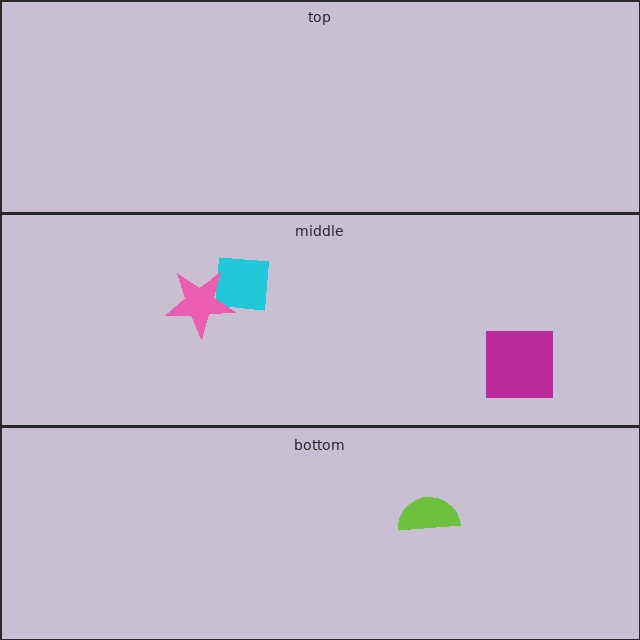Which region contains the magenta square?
The middle region.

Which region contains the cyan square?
The middle region.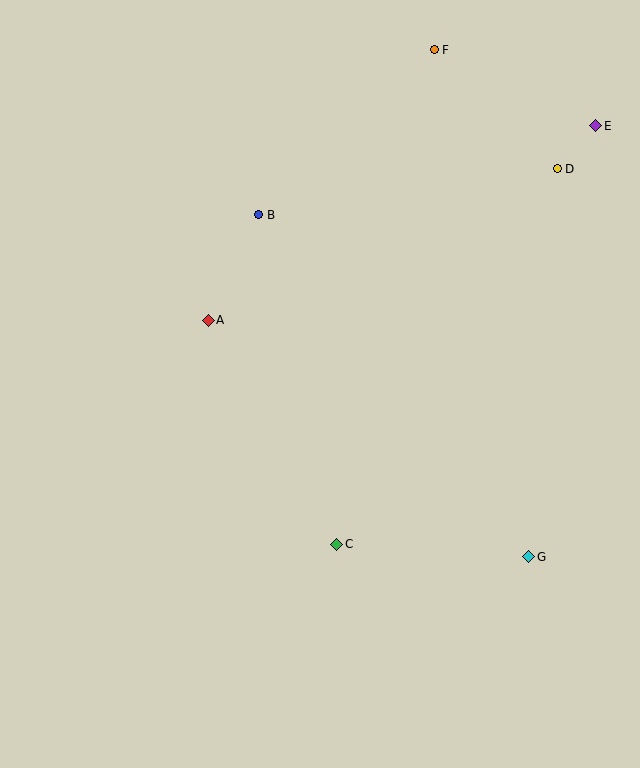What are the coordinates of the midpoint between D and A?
The midpoint between D and A is at (383, 244).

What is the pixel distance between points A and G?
The distance between A and G is 398 pixels.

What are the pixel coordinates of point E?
Point E is at (596, 126).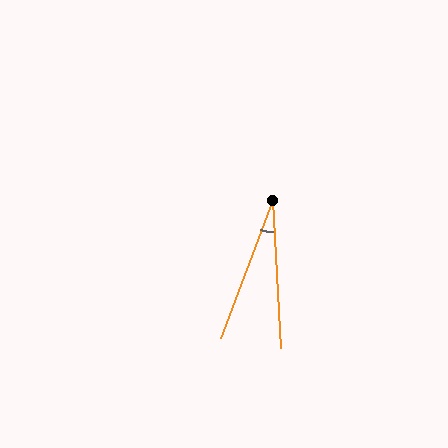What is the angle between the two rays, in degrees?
Approximately 24 degrees.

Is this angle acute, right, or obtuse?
It is acute.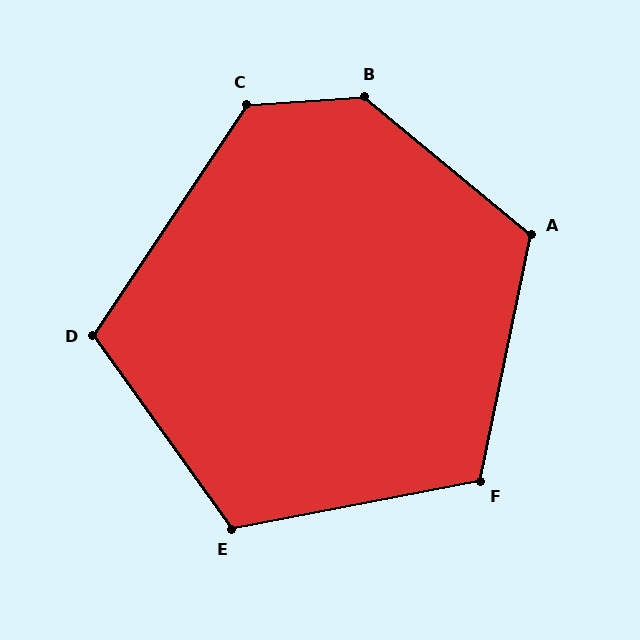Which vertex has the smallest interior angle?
D, at approximately 111 degrees.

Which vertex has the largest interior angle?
B, at approximately 137 degrees.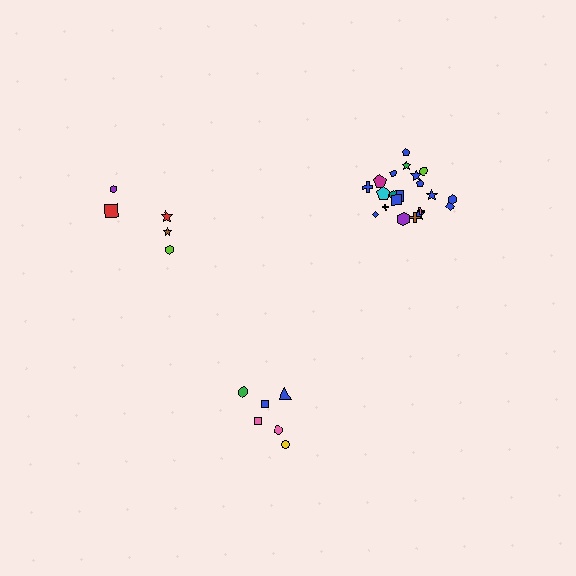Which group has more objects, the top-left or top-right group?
The top-right group.